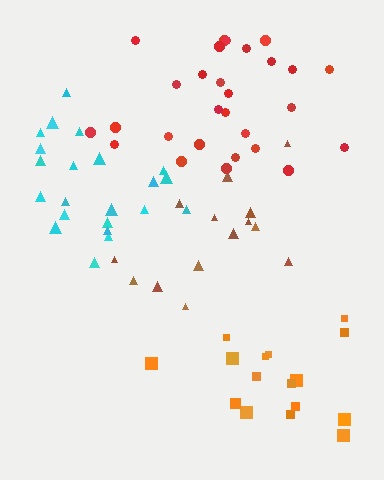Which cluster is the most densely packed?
Cyan.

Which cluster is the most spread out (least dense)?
Orange.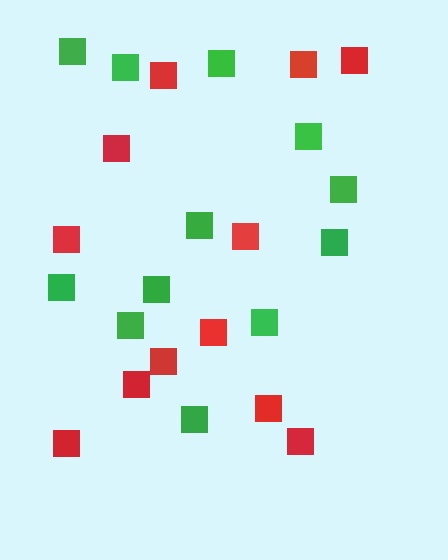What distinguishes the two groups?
There are 2 groups: one group of red squares (12) and one group of green squares (12).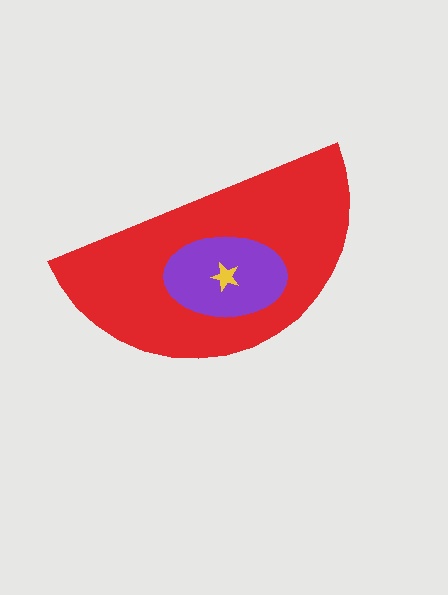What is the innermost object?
The yellow star.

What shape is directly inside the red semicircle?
The purple ellipse.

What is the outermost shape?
The red semicircle.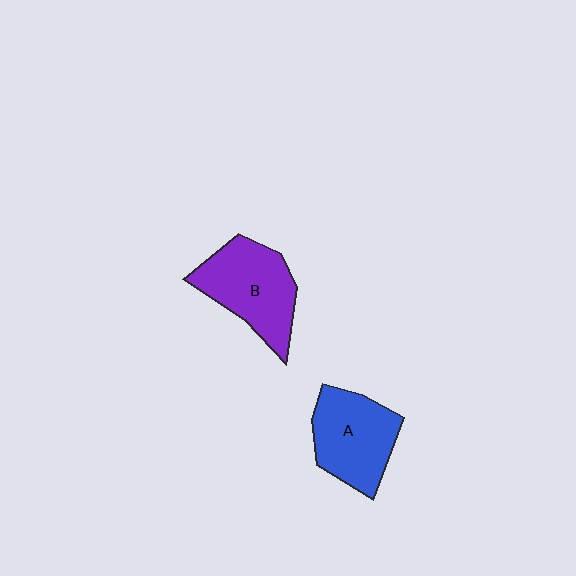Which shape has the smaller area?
Shape A (blue).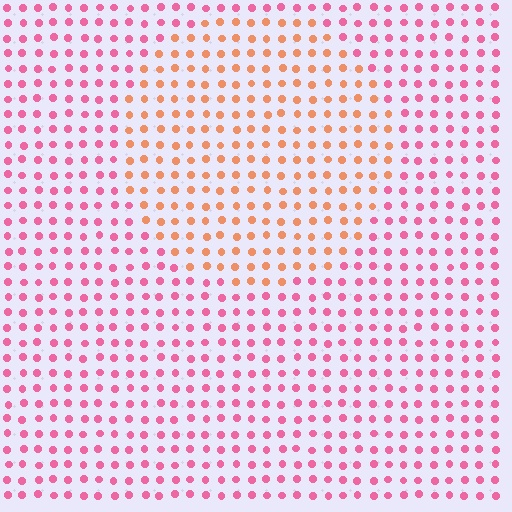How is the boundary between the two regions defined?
The boundary is defined purely by a slight shift in hue (about 45 degrees). Spacing, size, and orientation are identical on both sides.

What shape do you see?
I see a circle.